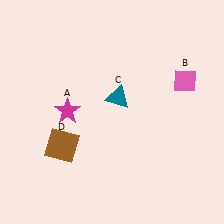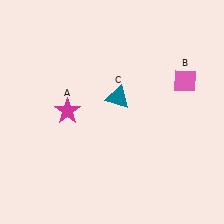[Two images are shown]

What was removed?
The brown square (D) was removed in Image 2.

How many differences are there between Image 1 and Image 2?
There is 1 difference between the two images.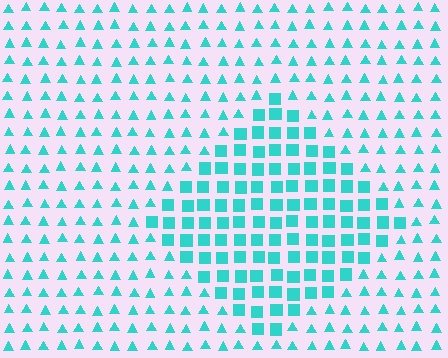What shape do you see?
I see a diamond.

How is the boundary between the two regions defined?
The boundary is defined by a change in element shape: squares inside vs. triangles outside. All elements share the same color and spacing.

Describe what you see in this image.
The image is filled with small cyan elements arranged in a uniform grid. A diamond-shaped region contains squares, while the surrounding area contains triangles. The boundary is defined purely by the change in element shape.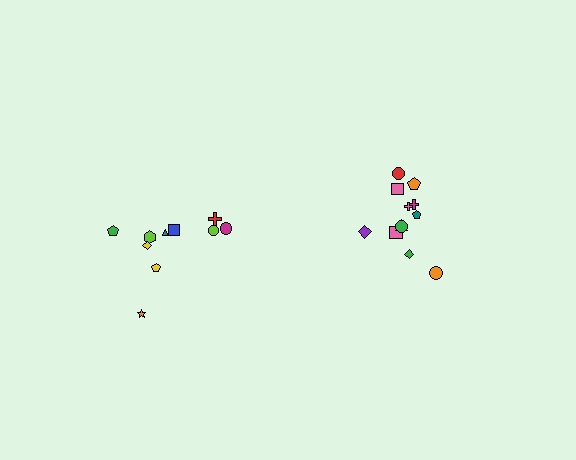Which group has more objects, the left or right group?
The right group.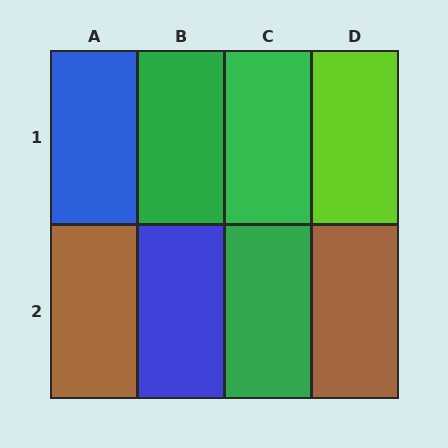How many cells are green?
3 cells are green.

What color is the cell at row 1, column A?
Blue.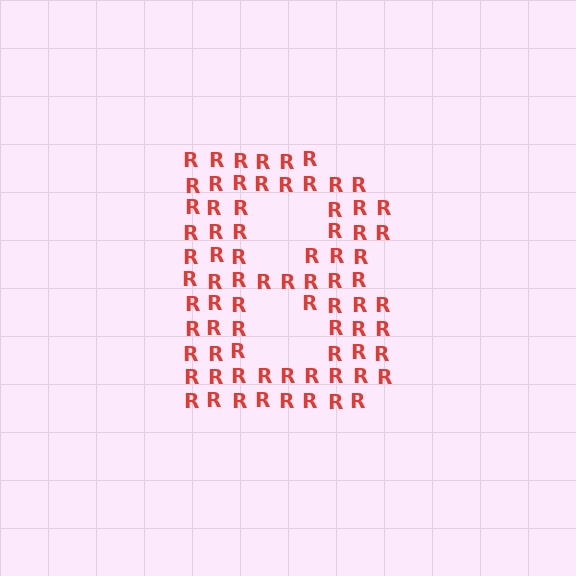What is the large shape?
The large shape is the letter B.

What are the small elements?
The small elements are letter R's.